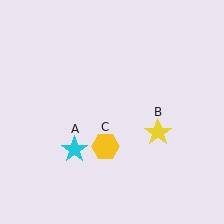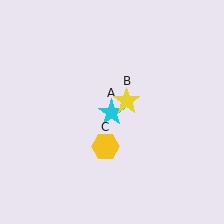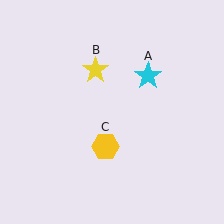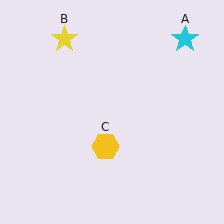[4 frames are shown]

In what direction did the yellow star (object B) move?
The yellow star (object B) moved up and to the left.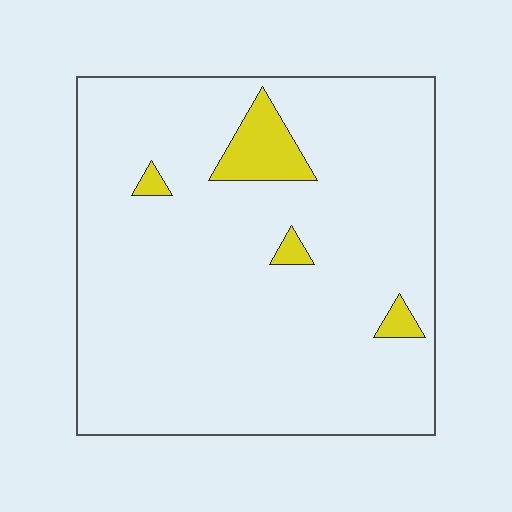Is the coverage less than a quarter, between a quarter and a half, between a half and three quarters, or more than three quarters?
Less than a quarter.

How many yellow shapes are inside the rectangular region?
4.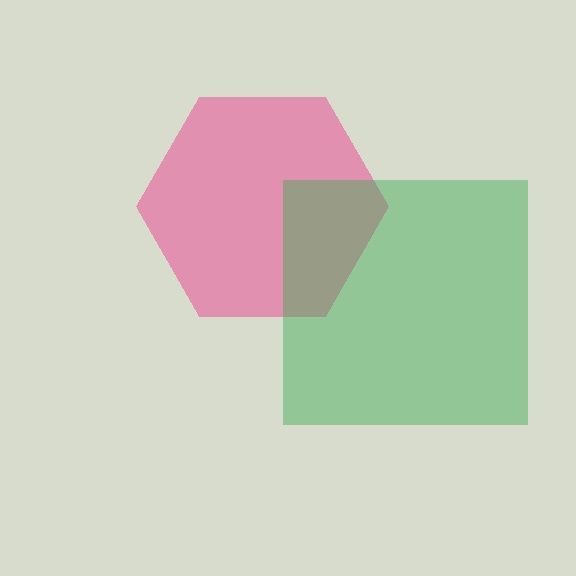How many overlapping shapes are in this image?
There are 2 overlapping shapes in the image.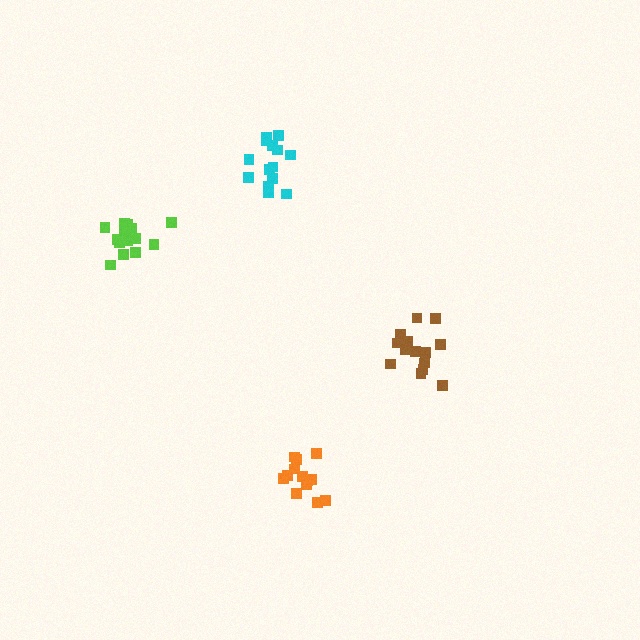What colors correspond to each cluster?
The clusters are colored: brown, orange, lime, cyan.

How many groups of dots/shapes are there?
There are 4 groups.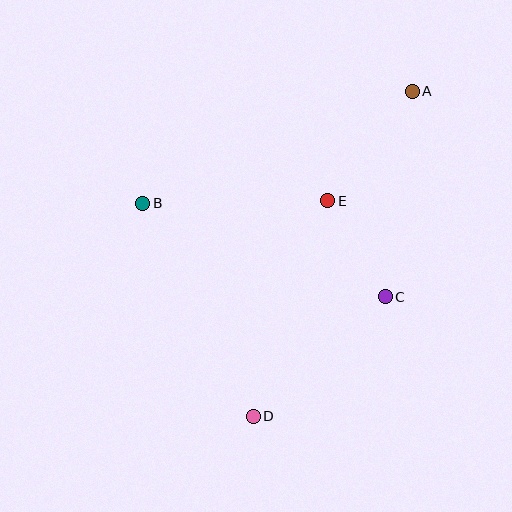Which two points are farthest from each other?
Points A and D are farthest from each other.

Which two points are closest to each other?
Points C and E are closest to each other.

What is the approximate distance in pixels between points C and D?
The distance between C and D is approximately 178 pixels.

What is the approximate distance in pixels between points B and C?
The distance between B and C is approximately 260 pixels.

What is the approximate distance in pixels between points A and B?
The distance between A and B is approximately 292 pixels.